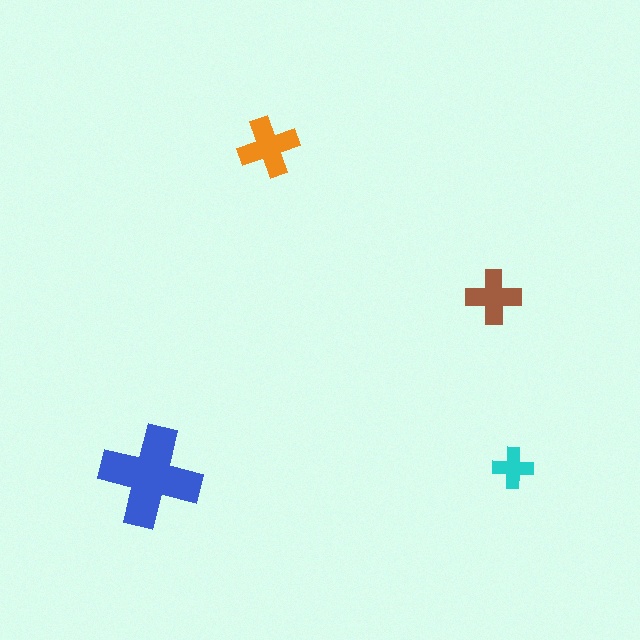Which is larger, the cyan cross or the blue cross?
The blue one.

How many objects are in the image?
There are 4 objects in the image.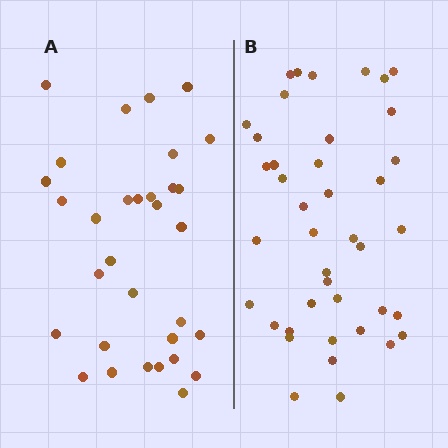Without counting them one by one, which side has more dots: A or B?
Region B (the right region) has more dots.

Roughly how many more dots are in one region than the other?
Region B has roughly 8 or so more dots than region A.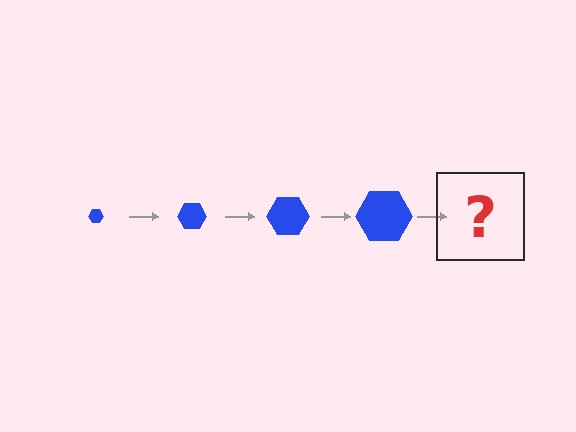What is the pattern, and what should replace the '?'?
The pattern is that the hexagon gets progressively larger each step. The '?' should be a blue hexagon, larger than the previous one.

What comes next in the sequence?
The next element should be a blue hexagon, larger than the previous one.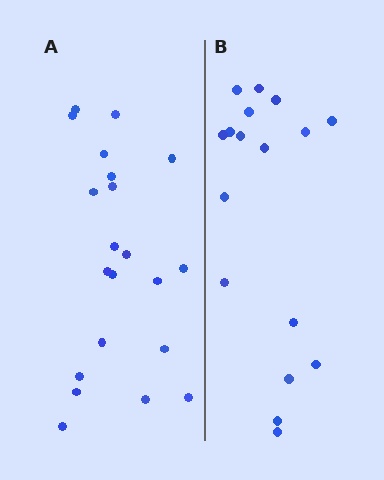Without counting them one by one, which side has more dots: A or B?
Region A (the left region) has more dots.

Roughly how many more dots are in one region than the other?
Region A has about 4 more dots than region B.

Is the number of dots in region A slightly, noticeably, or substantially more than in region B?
Region A has only slightly more — the two regions are fairly close. The ratio is roughly 1.2 to 1.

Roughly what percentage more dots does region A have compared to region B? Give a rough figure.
About 25% more.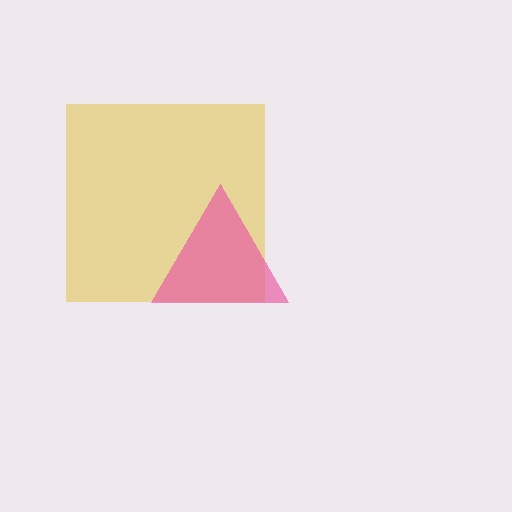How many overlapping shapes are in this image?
There are 2 overlapping shapes in the image.